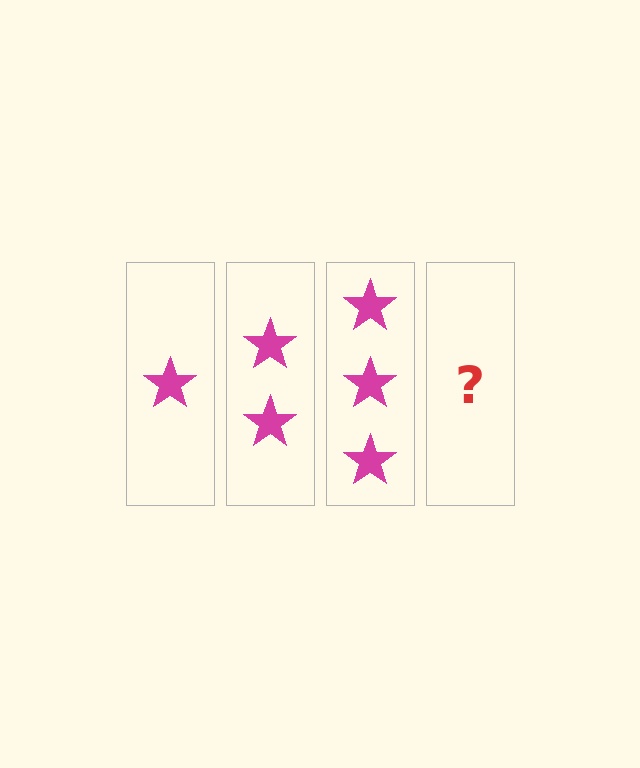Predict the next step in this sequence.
The next step is 4 stars.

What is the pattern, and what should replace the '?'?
The pattern is that each step adds one more star. The '?' should be 4 stars.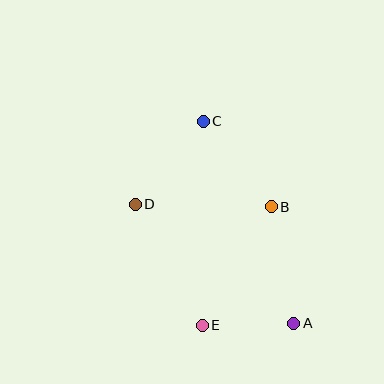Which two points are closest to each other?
Points A and E are closest to each other.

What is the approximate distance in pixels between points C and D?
The distance between C and D is approximately 107 pixels.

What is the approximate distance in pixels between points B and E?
The distance between B and E is approximately 137 pixels.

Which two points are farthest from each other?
Points A and C are farthest from each other.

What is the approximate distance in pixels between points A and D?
The distance between A and D is approximately 198 pixels.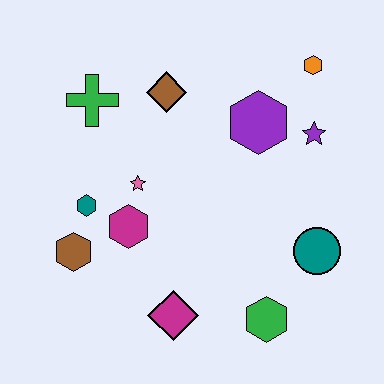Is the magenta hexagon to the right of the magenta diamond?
No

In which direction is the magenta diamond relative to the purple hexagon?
The magenta diamond is below the purple hexagon.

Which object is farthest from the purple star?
The brown hexagon is farthest from the purple star.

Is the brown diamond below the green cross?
No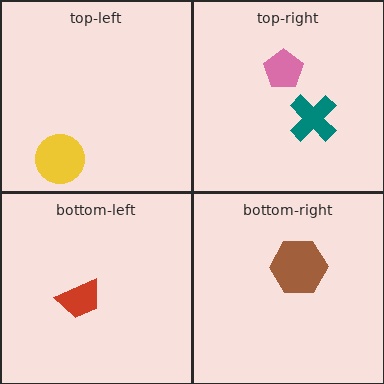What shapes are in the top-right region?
The teal cross, the pink pentagon.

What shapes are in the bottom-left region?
The red trapezoid.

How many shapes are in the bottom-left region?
1.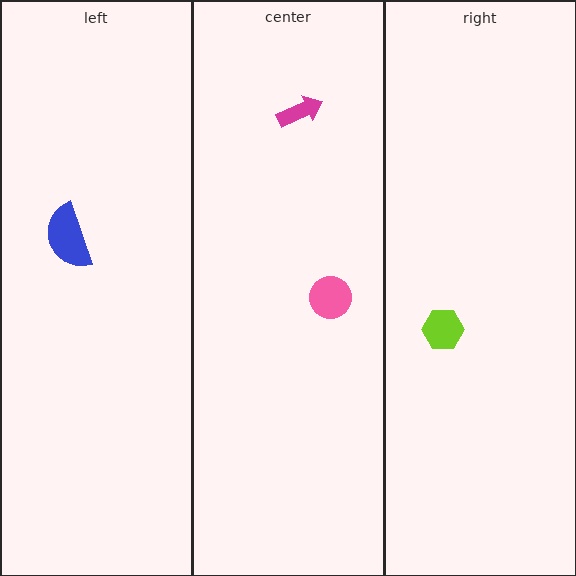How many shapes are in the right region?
1.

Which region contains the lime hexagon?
The right region.